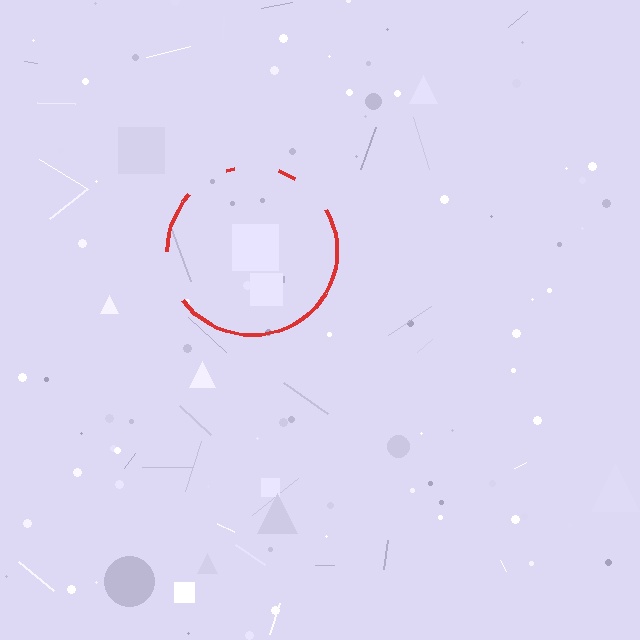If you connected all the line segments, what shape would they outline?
They would outline a circle.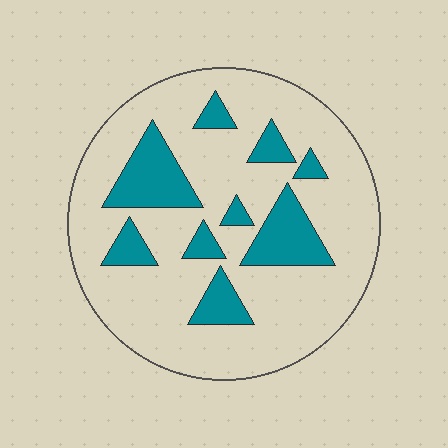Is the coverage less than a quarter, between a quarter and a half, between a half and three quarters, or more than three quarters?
Less than a quarter.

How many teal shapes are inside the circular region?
9.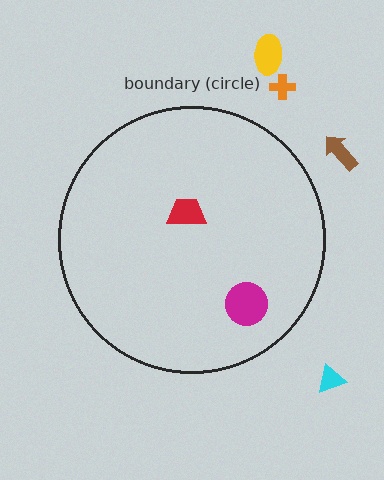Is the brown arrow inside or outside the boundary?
Outside.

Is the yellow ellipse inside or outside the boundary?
Outside.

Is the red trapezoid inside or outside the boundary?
Inside.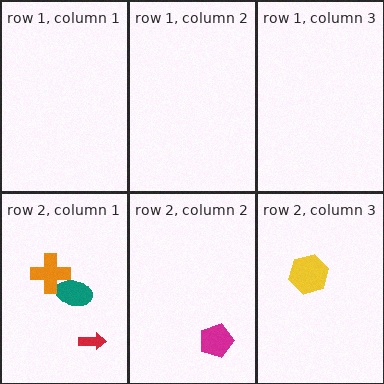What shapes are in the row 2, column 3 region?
The yellow hexagon.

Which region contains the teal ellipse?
The row 2, column 1 region.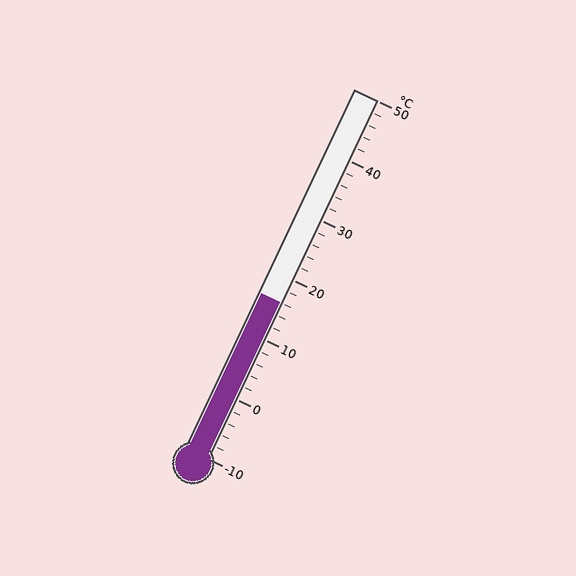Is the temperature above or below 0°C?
The temperature is above 0°C.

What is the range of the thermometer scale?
The thermometer scale ranges from -10°C to 50°C.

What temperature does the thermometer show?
The thermometer shows approximately 16°C.